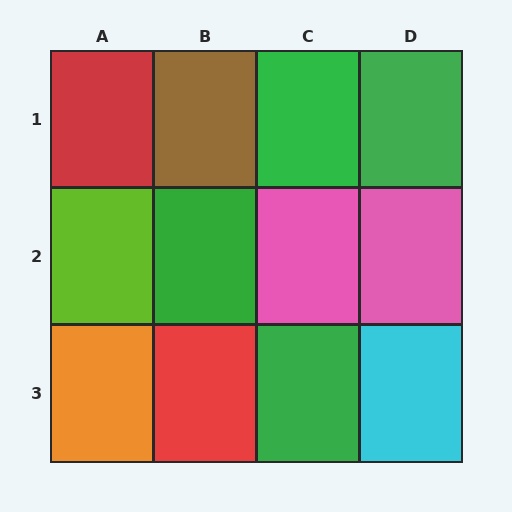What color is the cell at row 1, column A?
Red.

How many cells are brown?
1 cell is brown.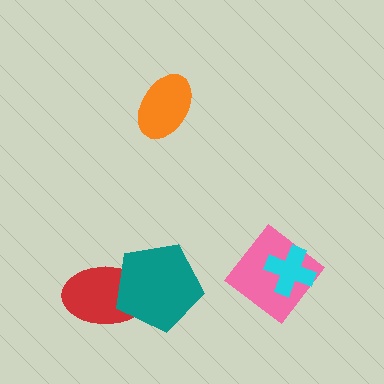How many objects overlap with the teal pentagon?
1 object overlaps with the teal pentagon.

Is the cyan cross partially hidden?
No, no other shape covers it.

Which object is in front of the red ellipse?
The teal pentagon is in front of the red ellipse.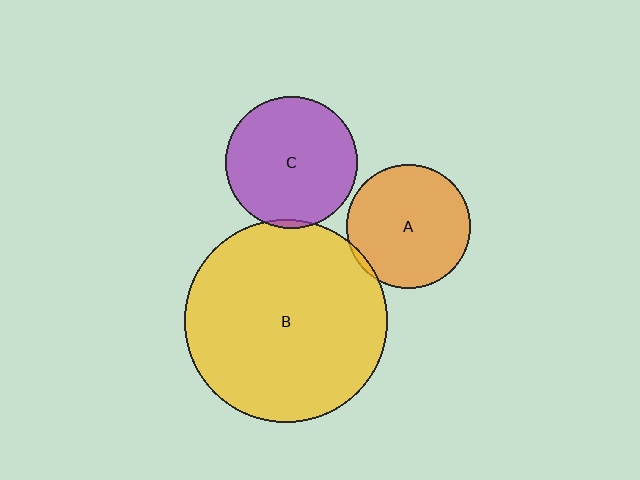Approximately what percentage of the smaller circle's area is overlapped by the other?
Approximately 5%.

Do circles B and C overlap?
Yes.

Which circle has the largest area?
Circle B (yellow).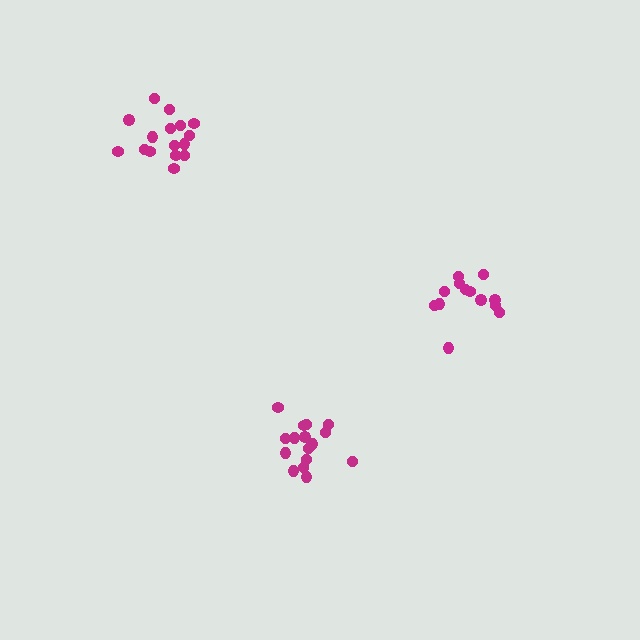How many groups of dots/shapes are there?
There are 3 groups.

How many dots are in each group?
Group 1: 13 dots, Group 2: 16 dots, Group 3: 16 dots (45 total).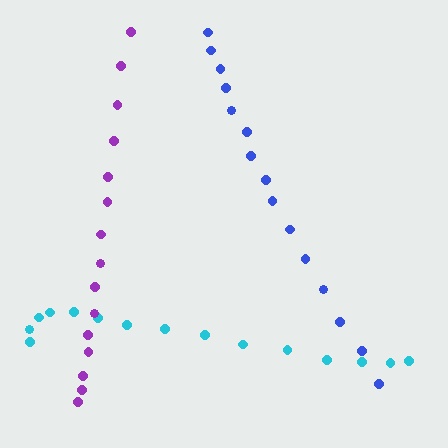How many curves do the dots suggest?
There are 3 distinct paths.